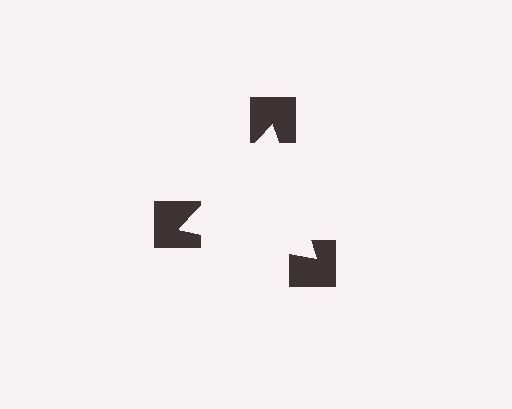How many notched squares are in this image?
There are 3 — one at each vertex of the illusory triangle.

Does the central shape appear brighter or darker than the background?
It typically appears slightly brighter than the background, even though no actual brightness change is drawn.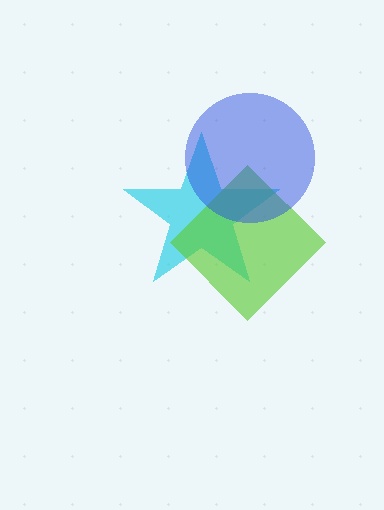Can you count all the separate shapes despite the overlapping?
Yes, there are 3 separate shapes.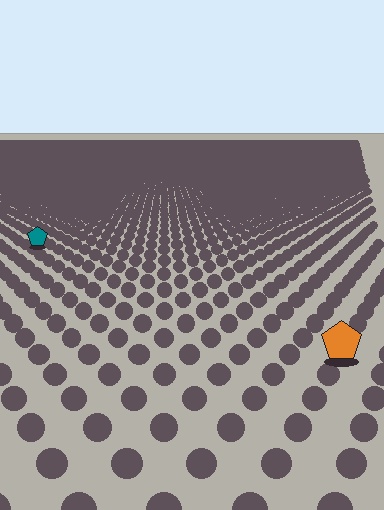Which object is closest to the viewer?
The orange pentagon is closest. The texture marks near it are larger and more spread out.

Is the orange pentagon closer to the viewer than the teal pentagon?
Yes. The orange pentagon is closer — you can tell from the texture gradient: the ground texture is coarser near it.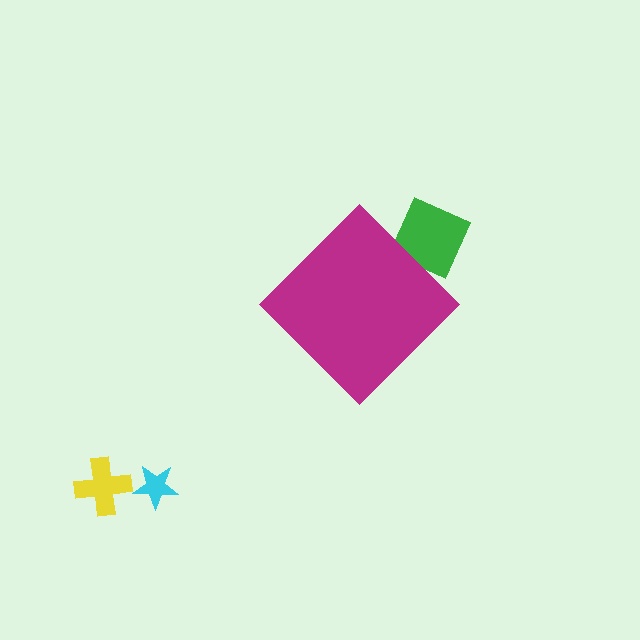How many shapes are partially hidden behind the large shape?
1 shape is partially hidden.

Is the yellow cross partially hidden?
No, the yellow cross is fully visible.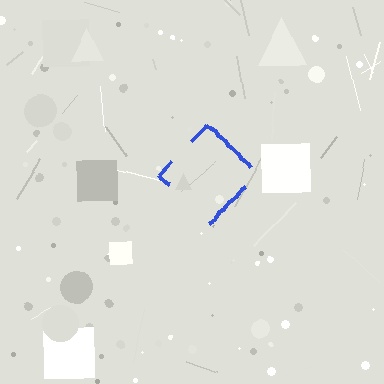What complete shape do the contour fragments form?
The contour fragments form a diamond.